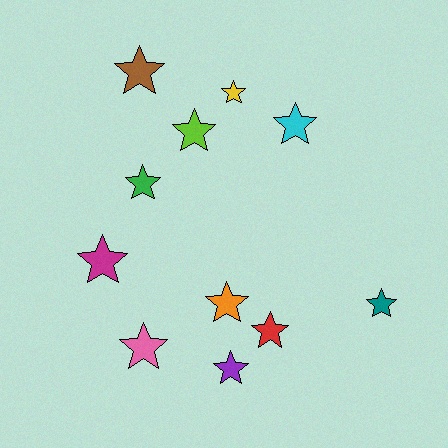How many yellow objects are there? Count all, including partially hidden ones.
There is 1 yellow object.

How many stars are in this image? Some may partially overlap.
There are 11 stars.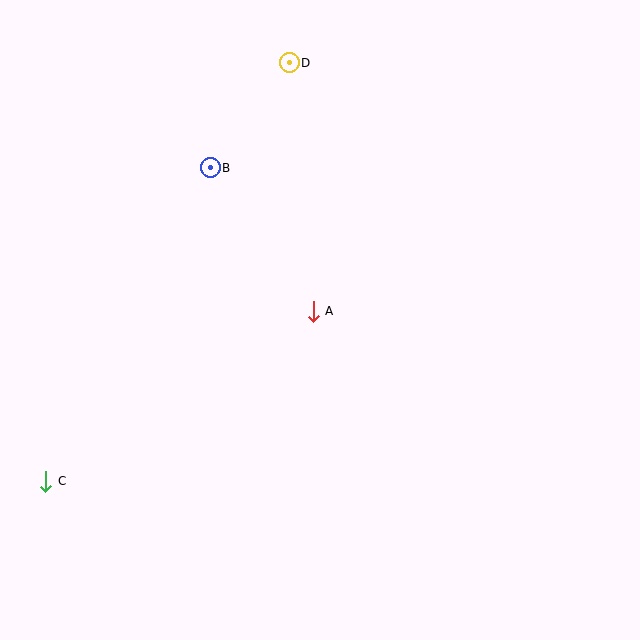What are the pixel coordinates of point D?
Point D is at (289, 63).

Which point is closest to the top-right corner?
Point D is closest to the top-right corner.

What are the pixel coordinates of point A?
Point A is at (313, 311).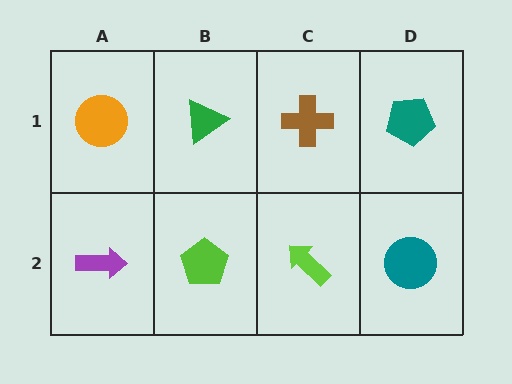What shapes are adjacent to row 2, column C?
A brown cross (row 1, column C), a lime pentagon (row 2, column B), a teal circle (row 2, column D).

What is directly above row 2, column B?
A green triangle.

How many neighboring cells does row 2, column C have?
3.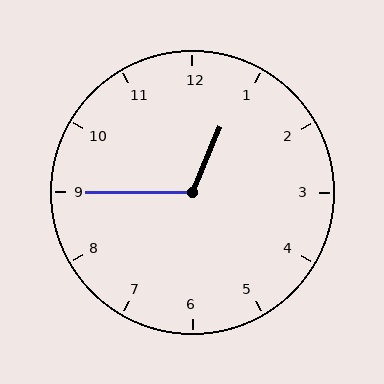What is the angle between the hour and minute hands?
Approximately 112 degrees.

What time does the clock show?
12:45.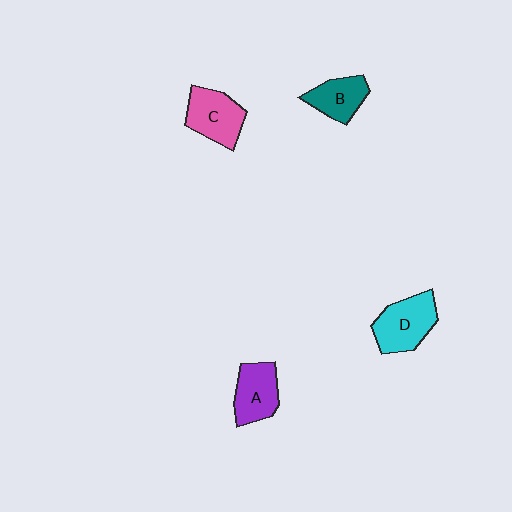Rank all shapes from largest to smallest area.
From largest to smallest: D (cyan), C (pink), A (purple), B (teal).